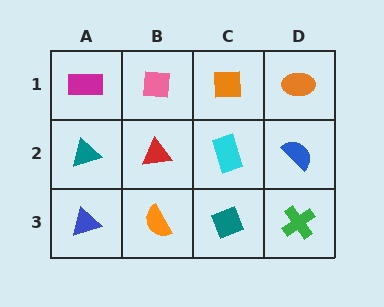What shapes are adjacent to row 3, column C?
A cyan rectangle (row 2, column C), an orange semicircle (row 3, column B), a green cross (row 3, column D).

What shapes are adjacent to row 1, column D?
A blue semicircle (row 2, column D), an orange square (row 1, column C).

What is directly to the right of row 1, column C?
An orange ellipse.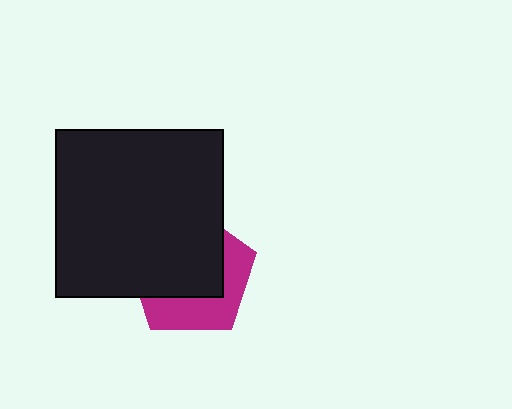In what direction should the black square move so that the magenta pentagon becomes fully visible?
The black square should move toward the upper-left. That is the shortest direction to clear the overlap and leave the magenta pentagon fully visible.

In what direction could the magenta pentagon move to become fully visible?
The magenta pentagon could move toward the lower-right. That would shift it out from behind the black square entirely.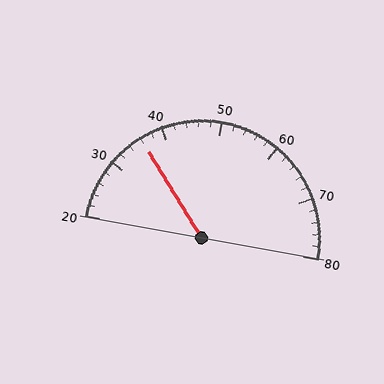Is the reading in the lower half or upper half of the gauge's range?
The reading is in the lower half of the range (20 to 80).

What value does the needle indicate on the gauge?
The needle indicates approximately 36.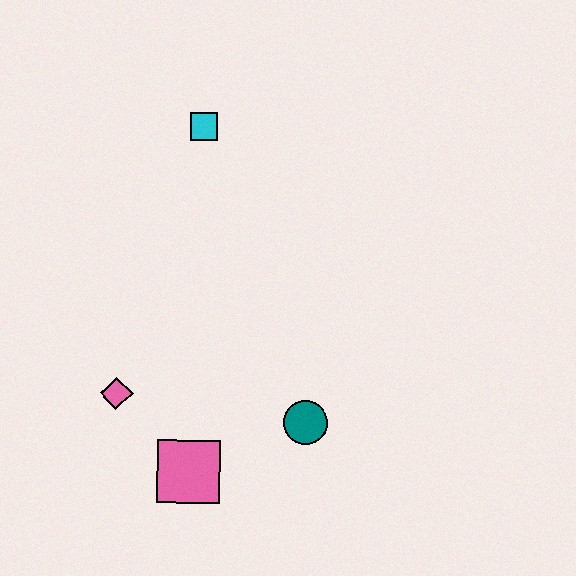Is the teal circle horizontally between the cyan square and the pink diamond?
No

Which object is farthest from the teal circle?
The cyan square is farthest from the teal circle.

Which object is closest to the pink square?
The pink diamond is closest to the pink square.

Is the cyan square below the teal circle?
No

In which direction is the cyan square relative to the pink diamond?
The cyan square is above the pink diamond.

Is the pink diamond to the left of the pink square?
Yes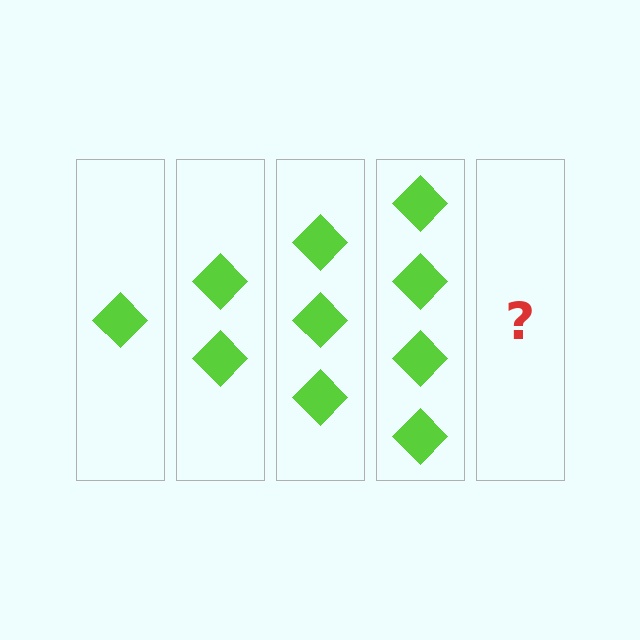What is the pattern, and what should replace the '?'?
The pattern is that each step adds one more diamond. The '?' should be 5 diamonds.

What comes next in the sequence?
The next element should be 5 diamonds.